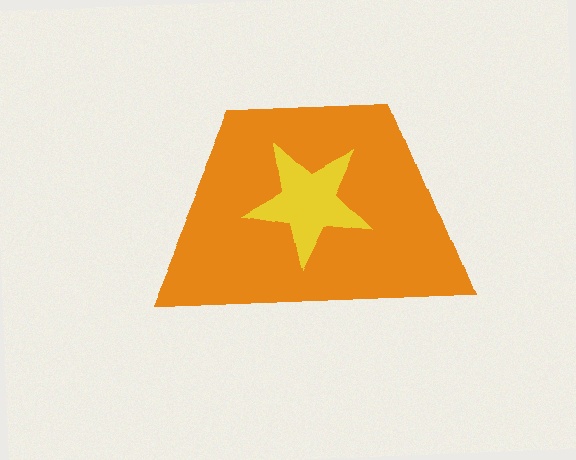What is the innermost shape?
The yellow star.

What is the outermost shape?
The orange trapezoid.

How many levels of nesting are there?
2.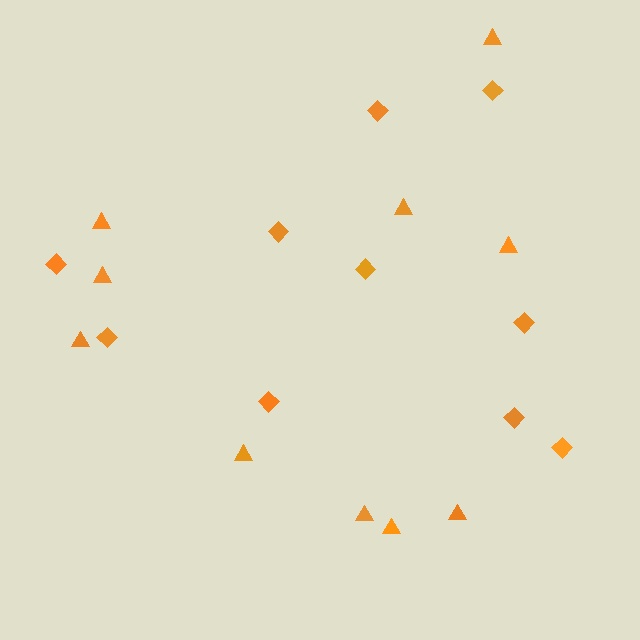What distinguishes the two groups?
There are 2 groups: one group of triangles (10) and one group of diamonds (10).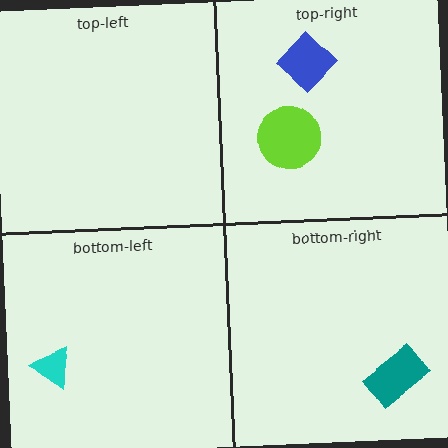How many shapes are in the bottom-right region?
1.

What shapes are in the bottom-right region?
The teal rectangle.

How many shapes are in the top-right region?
2.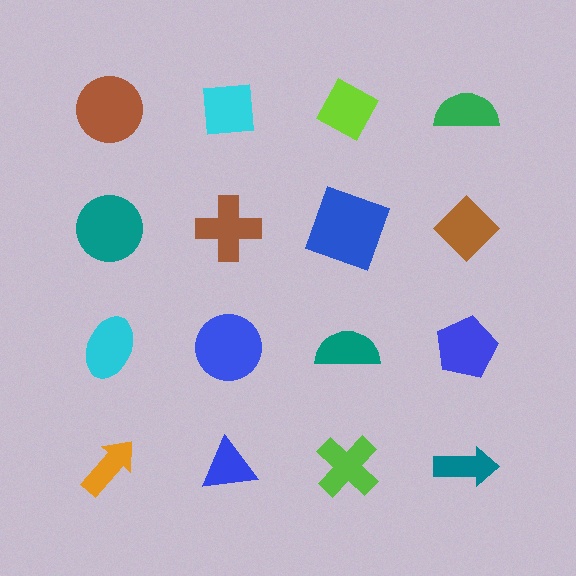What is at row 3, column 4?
A blue pentagon.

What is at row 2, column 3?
A blue square.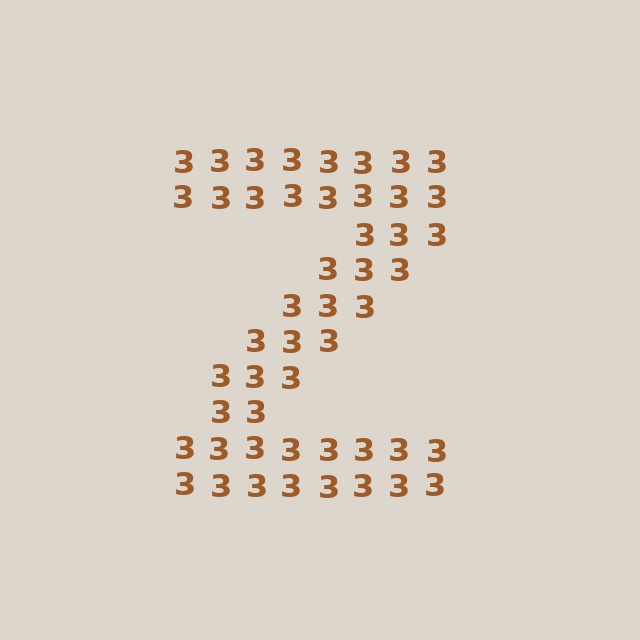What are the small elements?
The small elements are digit 3's.